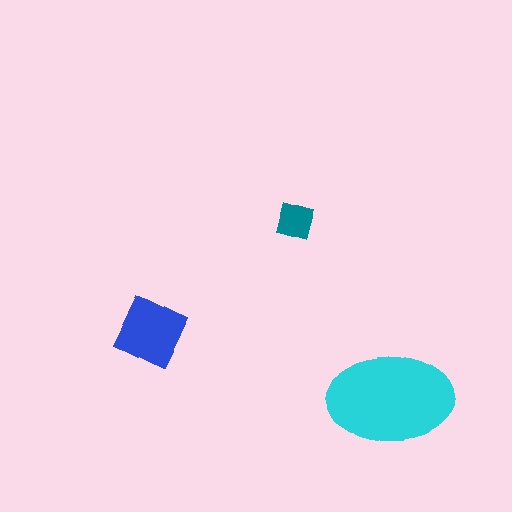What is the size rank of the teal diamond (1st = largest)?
3rd.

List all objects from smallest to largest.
The teal diamond, the blue square, the cyan ellipse.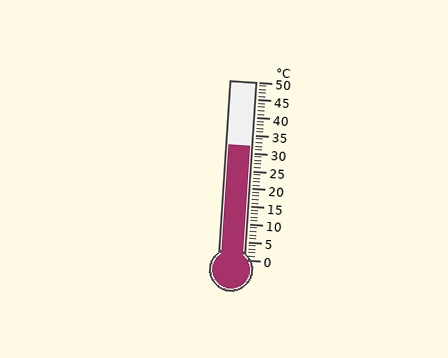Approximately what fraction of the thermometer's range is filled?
The thermometer is filled to approximately 65% of its range.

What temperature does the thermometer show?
The thermometer shows approximately 32°C.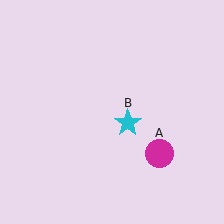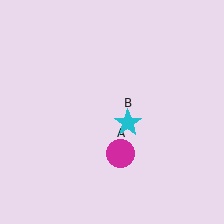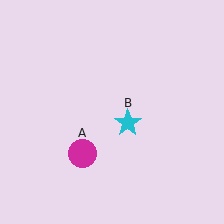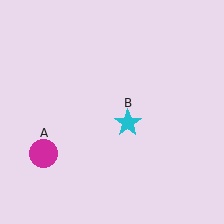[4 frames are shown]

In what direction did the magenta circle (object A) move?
The magenta circle (object A) moved left.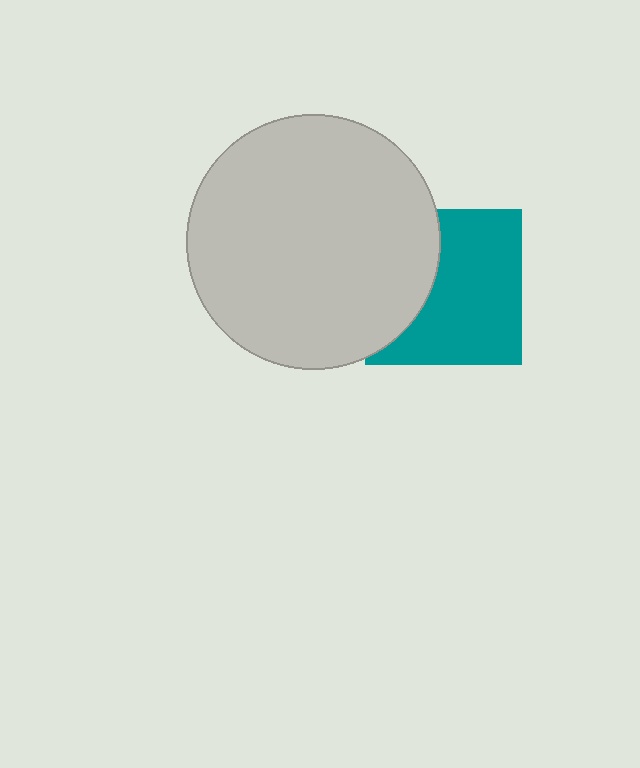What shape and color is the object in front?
The object in front is a light gray circle.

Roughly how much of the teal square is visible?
About half of it is visible (roughly 64%).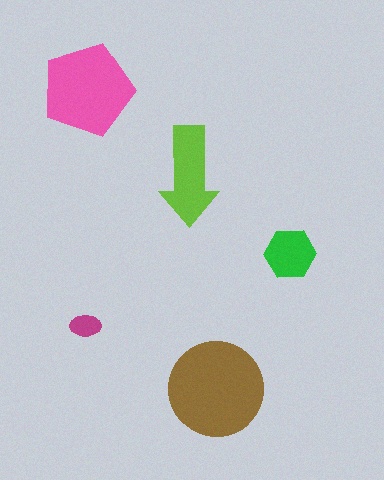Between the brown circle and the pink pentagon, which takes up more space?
The brown circle.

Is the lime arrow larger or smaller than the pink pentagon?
Smaller.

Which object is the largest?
The brown circle.